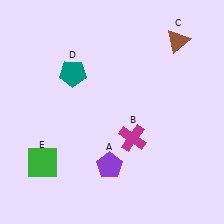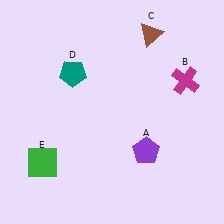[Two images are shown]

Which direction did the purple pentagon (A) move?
The purple pentagon (A) moved right.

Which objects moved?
The objects that moved are: the purple pentagon (A), the magenta cross (B), the brown triangle (C).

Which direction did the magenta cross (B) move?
The magenta cross (B) moved up.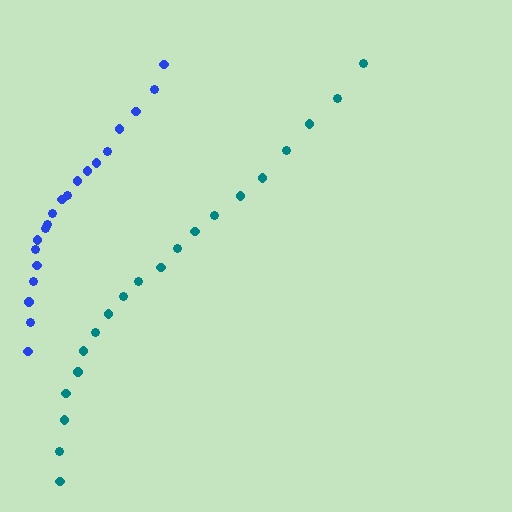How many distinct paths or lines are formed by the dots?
There are 2 distinct paths.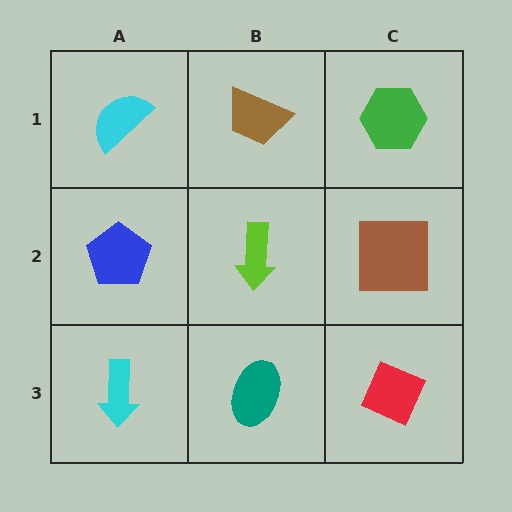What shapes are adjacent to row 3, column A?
A blue pentagon (row 2, column A), a teal ellipse (row 3, column B).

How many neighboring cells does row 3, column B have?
3.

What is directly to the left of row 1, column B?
A cyan semicircle.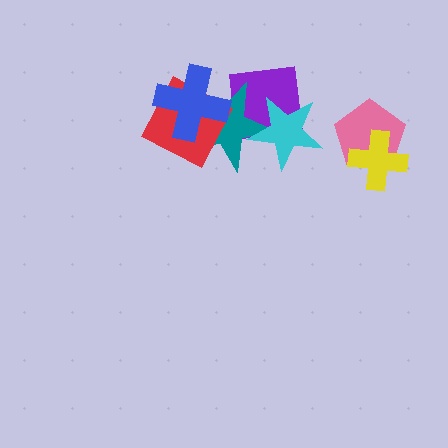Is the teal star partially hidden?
Yes, it is partially covered by another shape.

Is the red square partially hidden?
Yes, it is partially covered by another shape.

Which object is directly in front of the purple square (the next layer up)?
The teal star is directly in front of the purple square.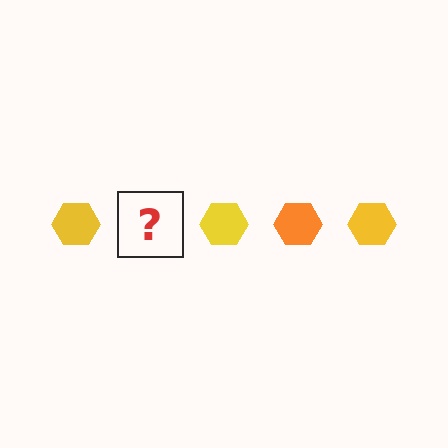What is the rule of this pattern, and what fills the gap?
The rule is that the pattern cycles through yellow, orange hexagons. The gap should be filled with an orange hexagon.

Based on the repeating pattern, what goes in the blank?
The blank should be an orange hexagon.